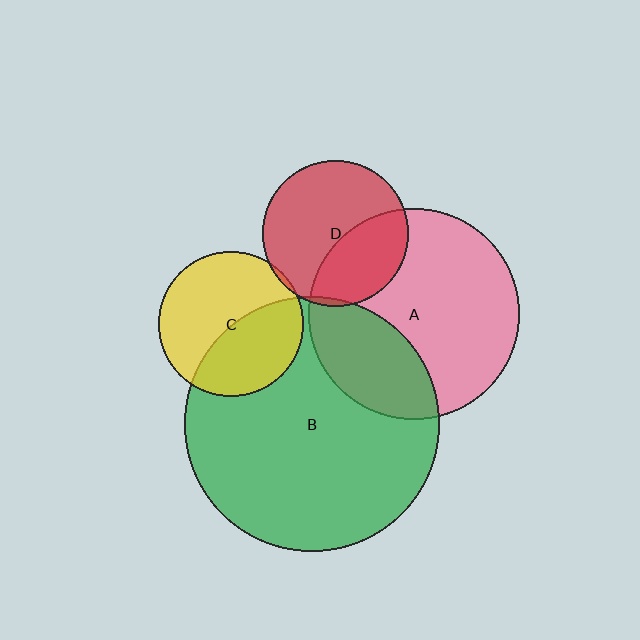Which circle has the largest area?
Circle B (green).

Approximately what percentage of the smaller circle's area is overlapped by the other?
Approximately 5%.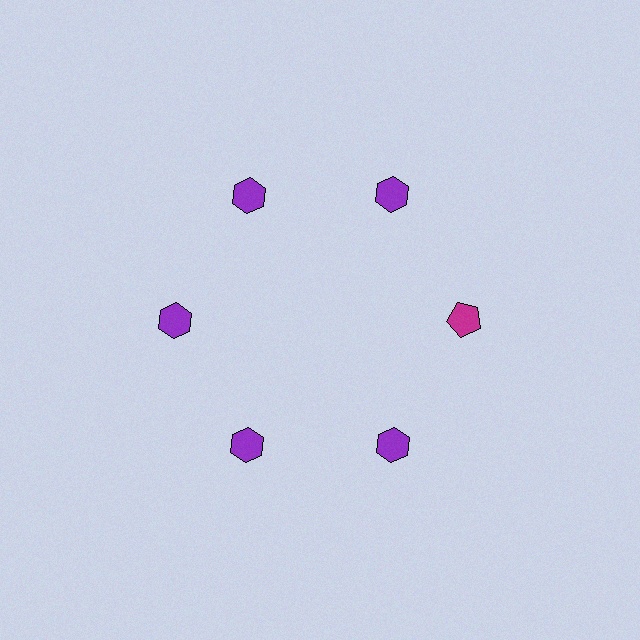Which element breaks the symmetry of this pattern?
The magenta pentagon at roughly the 3 o'clock position breaks the symmetry. All other shapes are purple hexagons.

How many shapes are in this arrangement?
There are 6 shapes arranged in a ring pattern.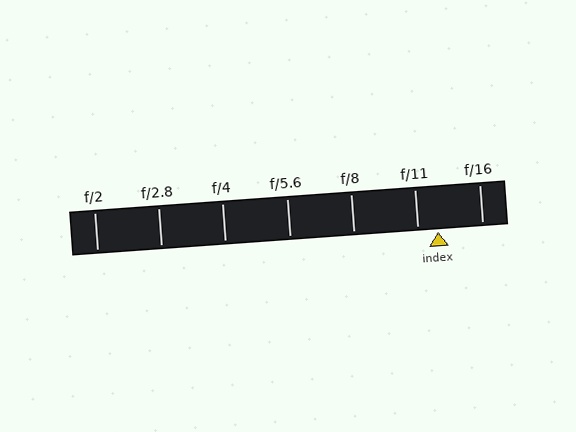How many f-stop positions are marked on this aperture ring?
There are 7 f-stop positions marked.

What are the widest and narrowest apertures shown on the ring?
The widest aperture shown is f/2 and the narrowest is f/16.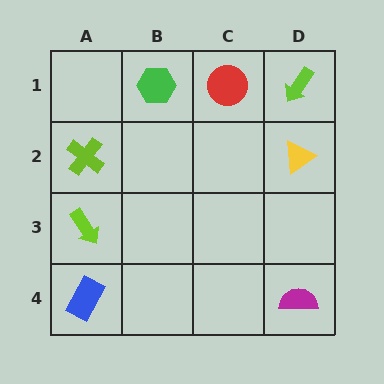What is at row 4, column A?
A blue rectangle.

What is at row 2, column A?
A lime cross.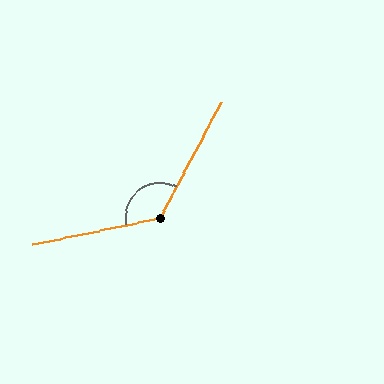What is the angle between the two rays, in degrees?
Approximately 130 degrees.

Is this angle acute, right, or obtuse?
It is obtuse.